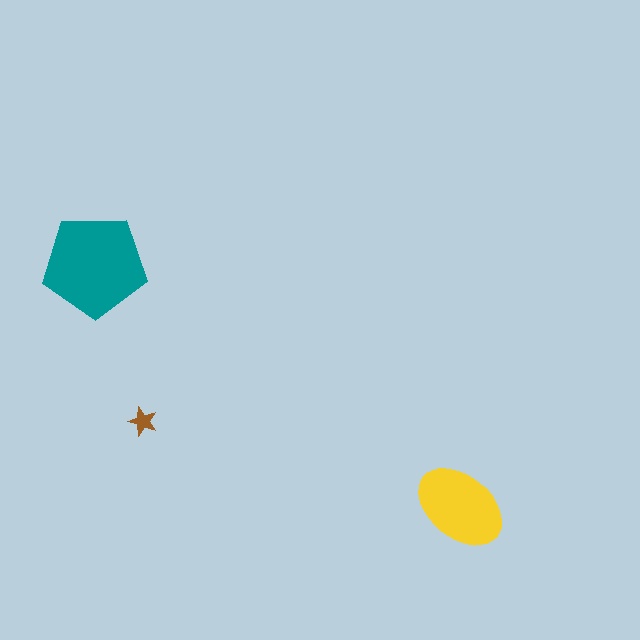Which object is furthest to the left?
The teal pentagon is leftmost.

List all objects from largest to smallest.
The teal pentagon, the yellow ellipse, the brown star.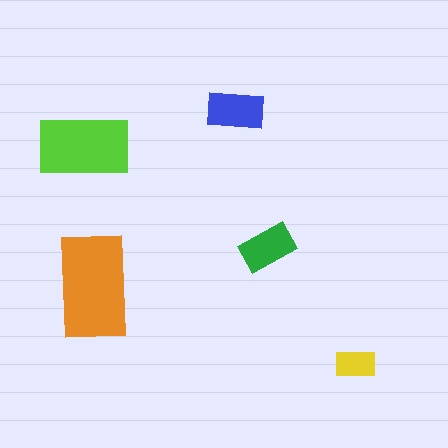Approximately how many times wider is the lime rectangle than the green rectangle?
About 1.5 times wider.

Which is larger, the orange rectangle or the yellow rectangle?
The orange one.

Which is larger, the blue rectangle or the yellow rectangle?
The blue one.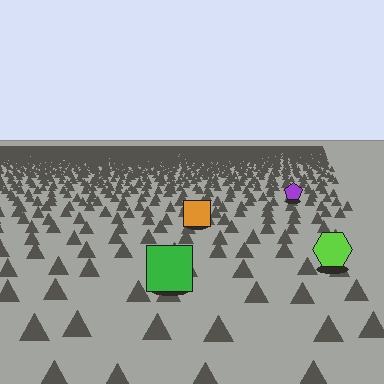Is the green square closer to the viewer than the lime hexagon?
Yes. The green square is closer — you can tell from the texture gradient: the ground texture is coarser near it.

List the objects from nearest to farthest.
From nearest to farthest: the green square, the lime hexagon, the orange square, the purple pentagon.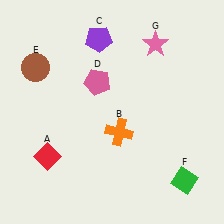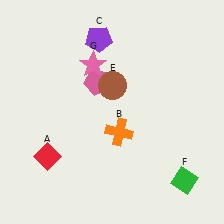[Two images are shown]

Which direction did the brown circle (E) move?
The brown circle (E) moved right.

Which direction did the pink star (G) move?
The pink star (G) moved left.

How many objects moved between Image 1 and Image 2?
2 objects moved between the two images.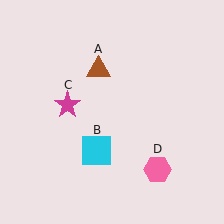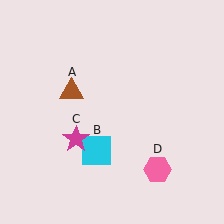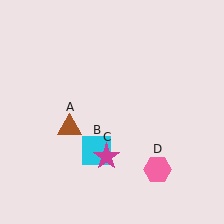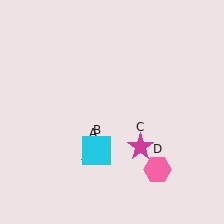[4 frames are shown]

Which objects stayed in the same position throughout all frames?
Cyan square (object B) and pink hexagon (object D) remained stationary.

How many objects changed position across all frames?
2 objects changed position: brown triangle (object A), magenta star (object C).